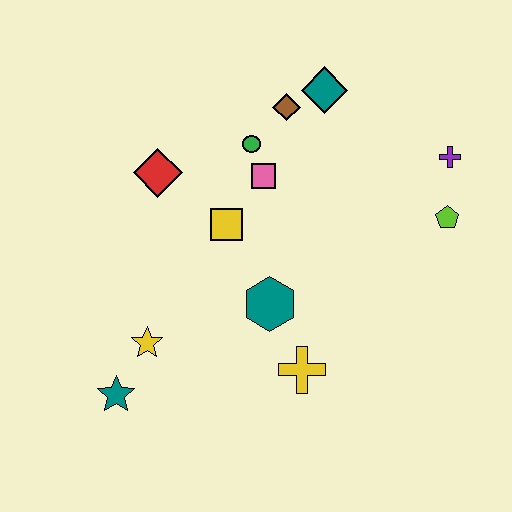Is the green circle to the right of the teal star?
Yes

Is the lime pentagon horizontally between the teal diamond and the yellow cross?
No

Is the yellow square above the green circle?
No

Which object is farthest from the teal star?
The purple cross is farthest from the teal star.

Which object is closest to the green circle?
The pink square is closest to the green circle.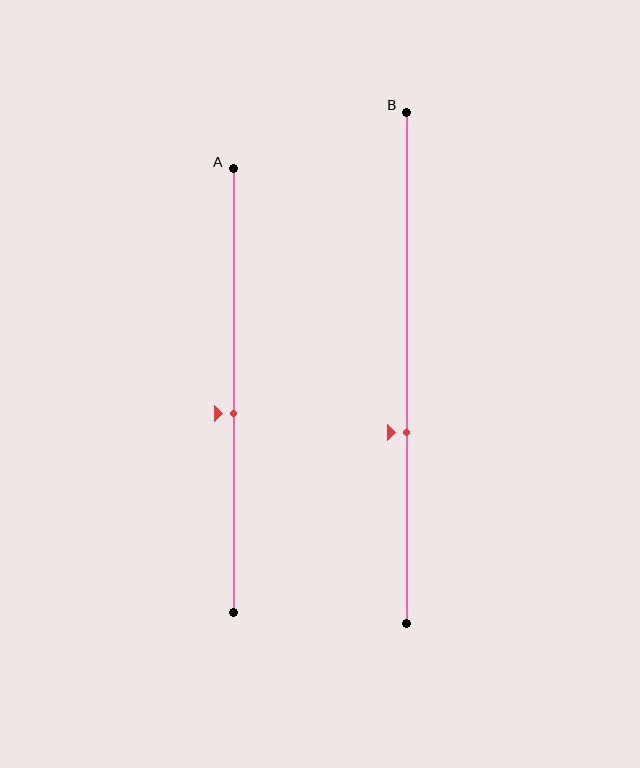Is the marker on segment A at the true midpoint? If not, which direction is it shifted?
No, the marker on segment A is shifted downward by about 5% of the segment length.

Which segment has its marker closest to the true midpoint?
Segment A has its marker closest to the true midpoint.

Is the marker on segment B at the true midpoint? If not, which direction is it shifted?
No, the marker on segment B is shifted downward by about 13% of the segment length.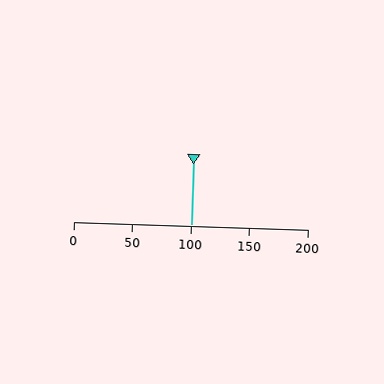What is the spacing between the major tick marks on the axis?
The major ticks are spaced 50 apart.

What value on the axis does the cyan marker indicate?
The marker indicates approximately 100.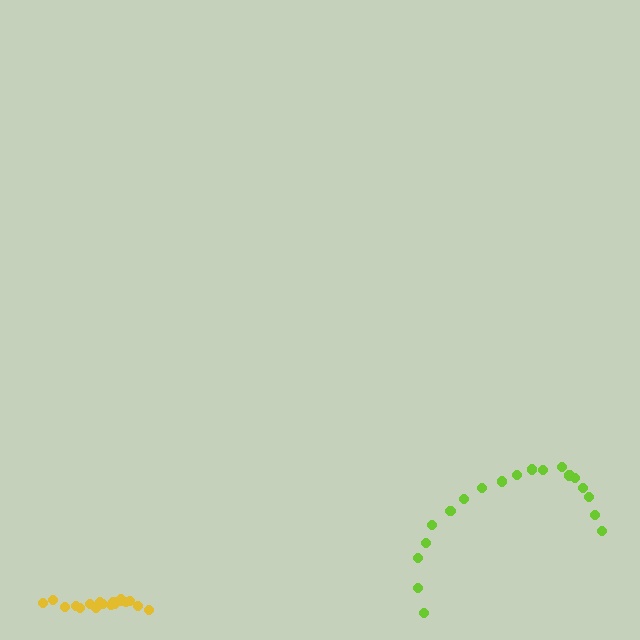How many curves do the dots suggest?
There are 2 distinct paths.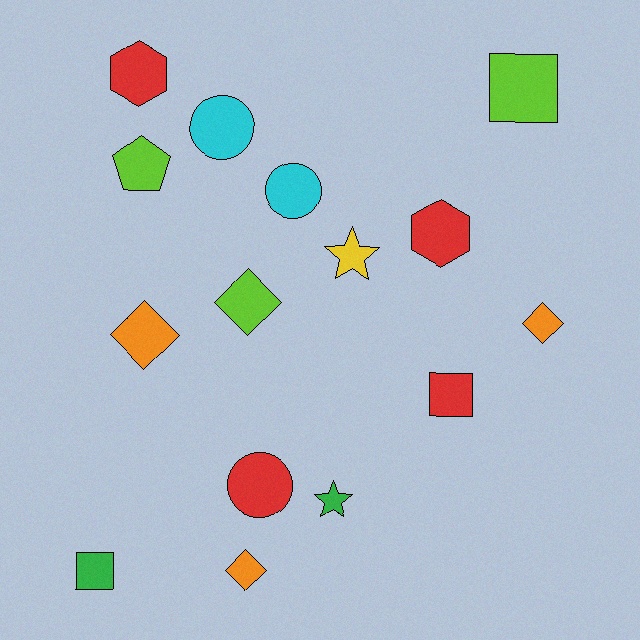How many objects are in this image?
There are 15 objects.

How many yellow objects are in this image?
There is 1 yellow object.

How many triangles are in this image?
There are no triangles.